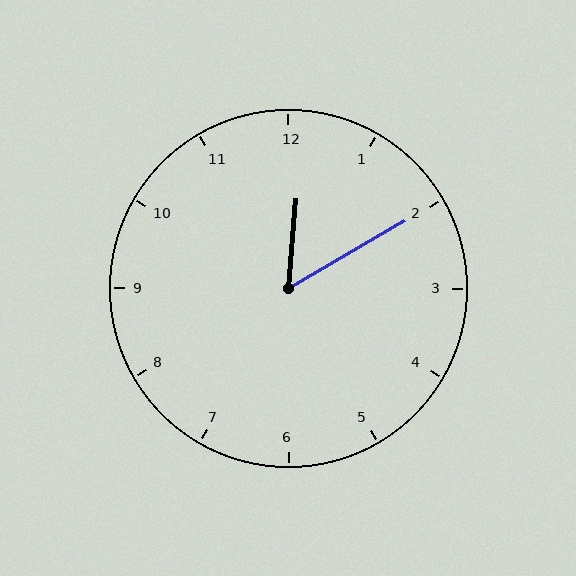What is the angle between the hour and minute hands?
Approximately 55 degrees.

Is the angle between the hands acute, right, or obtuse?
It is acute.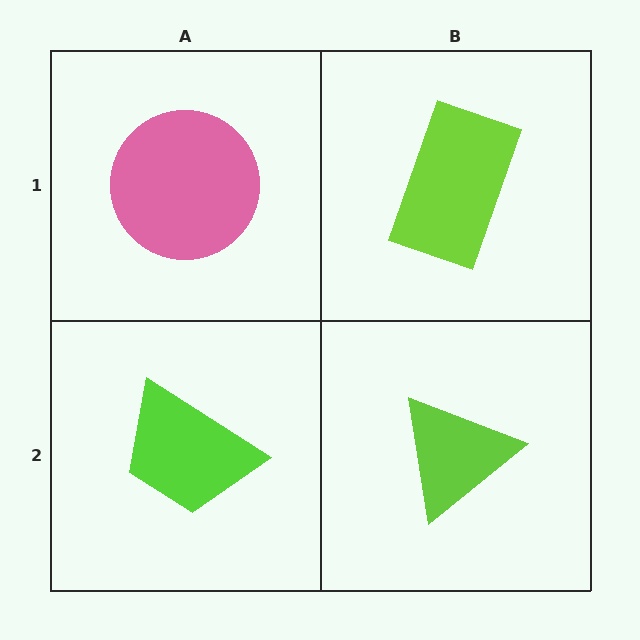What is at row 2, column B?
A lime triangle.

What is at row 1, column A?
A pink circle.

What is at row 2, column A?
A lime trapezoid.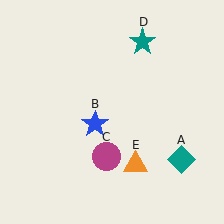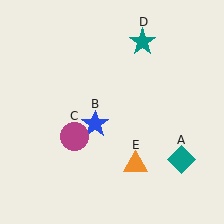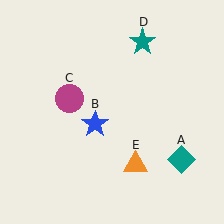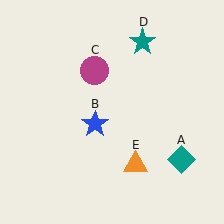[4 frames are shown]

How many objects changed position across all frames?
1 object changed position: magenta circle (object C).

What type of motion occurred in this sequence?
The magenta circle (object C) rotated clockwise around the center of the scene.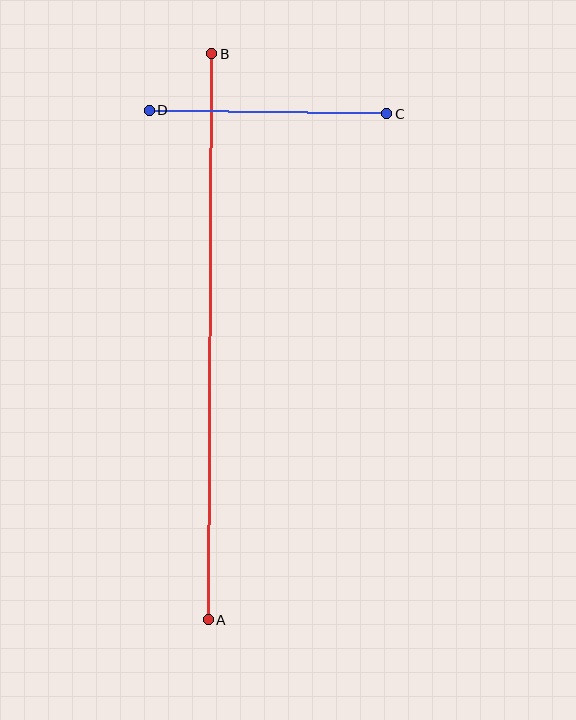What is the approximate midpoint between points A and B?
The midpoint is at approximately (210, 337) pixels.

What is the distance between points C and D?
The distance is approximately 238 pixels.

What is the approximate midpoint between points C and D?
The midpoint is at approximately (268, 112) pixels.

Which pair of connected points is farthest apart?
Points A and B are farthest apart.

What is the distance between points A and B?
The distance is approximately 566 pixels.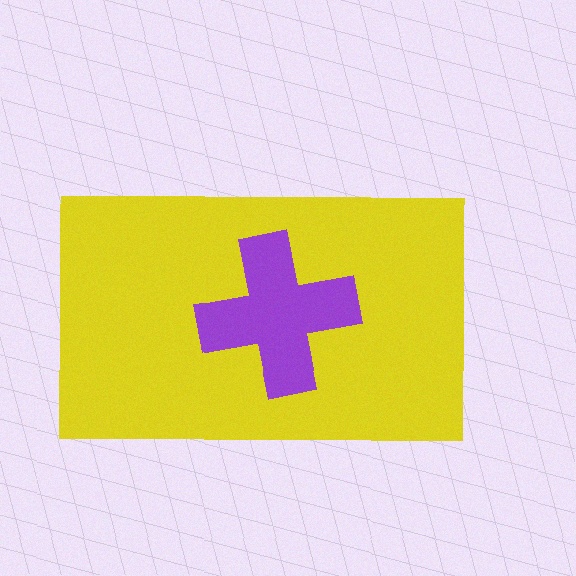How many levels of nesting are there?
2.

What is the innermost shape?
The purple cross.